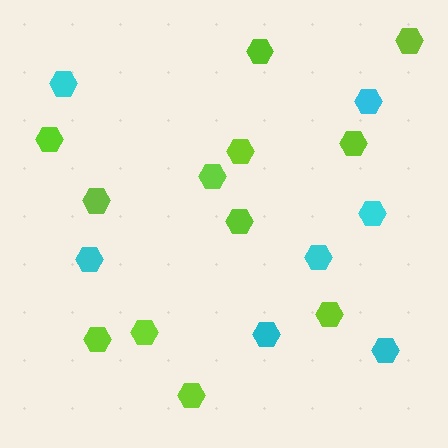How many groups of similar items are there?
There are 2 groups: one group of lime hexagons (12) and one group of cyan hexagons (7).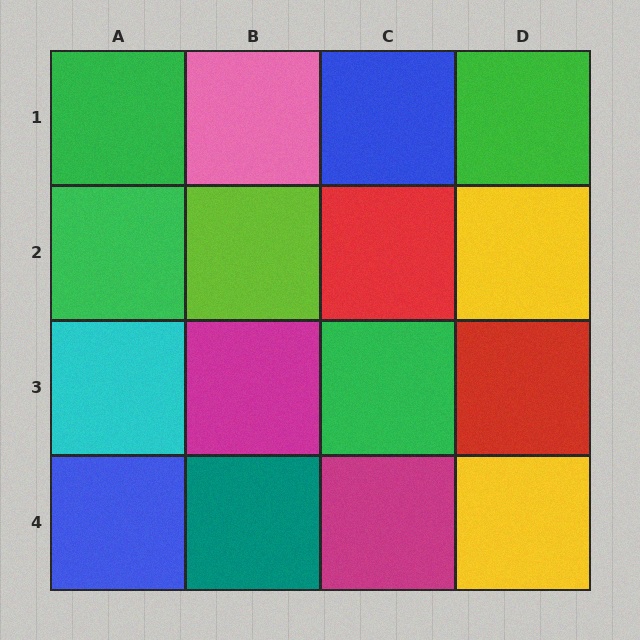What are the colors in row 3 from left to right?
Cyan, magenta, green, red.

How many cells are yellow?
2 cells are yellow.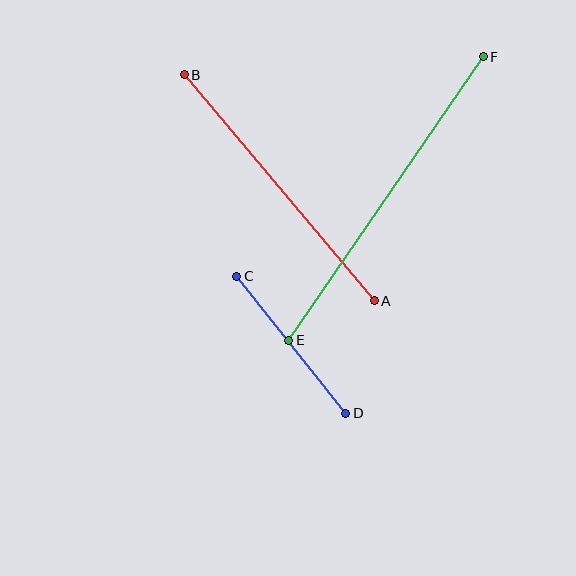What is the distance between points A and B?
The distance is approximately 295 pixels.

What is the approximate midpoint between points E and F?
The midpoint is at approximately (386, 199) pixels.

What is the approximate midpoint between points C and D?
The midpoint is at approximately (291, 345) pixels.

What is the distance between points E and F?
The distance is approximately 343 pixels.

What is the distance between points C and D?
The distance is approximately 175 pixels.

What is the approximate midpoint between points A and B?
The midpoint is at approximately (279, 188) pixels.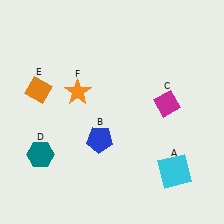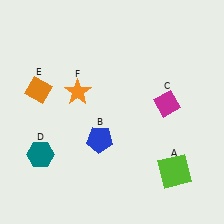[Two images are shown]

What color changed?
The square (A) changed from cyan in Image 1 to lime in Image 2.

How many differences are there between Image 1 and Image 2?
There is 1 difference between the two images.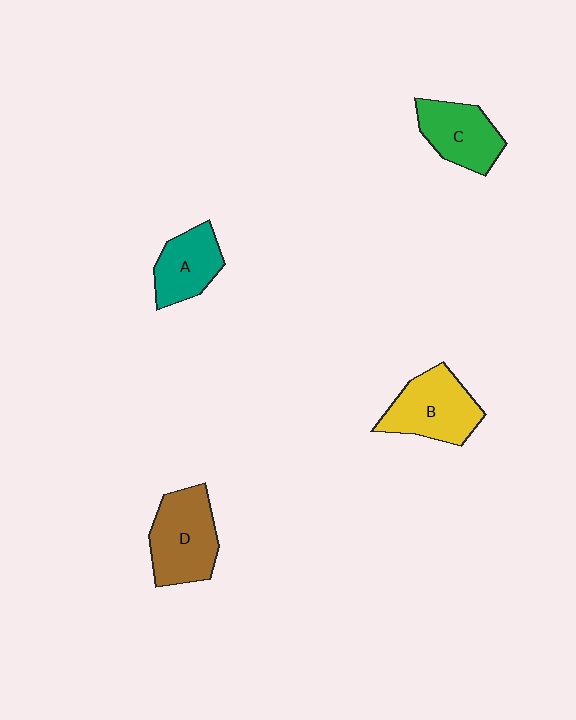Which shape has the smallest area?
Shape A (teal).